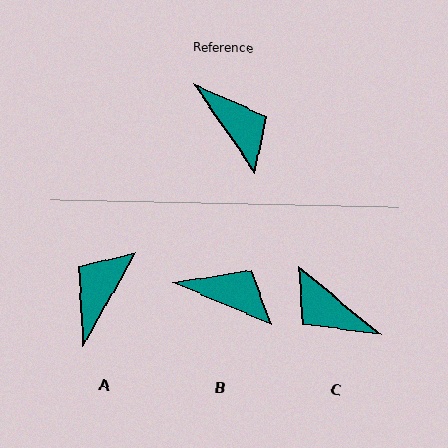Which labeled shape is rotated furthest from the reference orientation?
C, about 164 degrees away.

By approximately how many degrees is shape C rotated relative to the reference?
Approximately 164 degrees clockwise.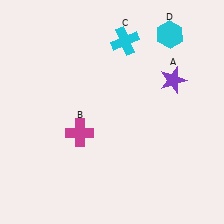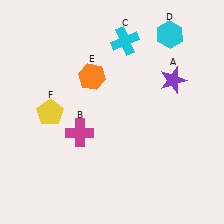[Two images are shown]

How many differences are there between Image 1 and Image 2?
There are 2 differences between the two images.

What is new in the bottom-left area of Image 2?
A yellow pentagon (F) was added in the bottom-left area of Image 2.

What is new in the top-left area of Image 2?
An orange hexagon (E) was added in the top-left area of Image 2.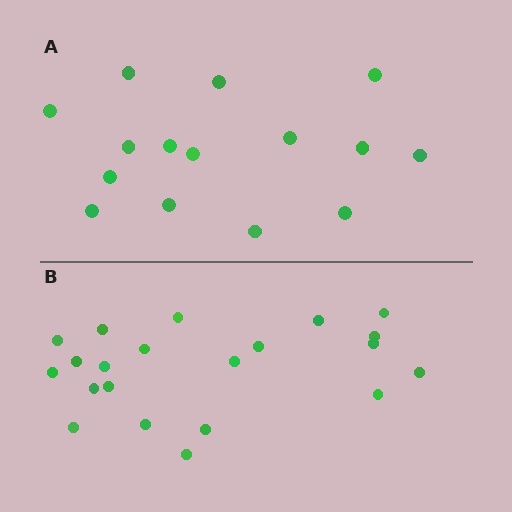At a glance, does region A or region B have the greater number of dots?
Region B (the bottom region) has more dots.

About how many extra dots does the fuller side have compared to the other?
Region B has about 6 more dots than region A.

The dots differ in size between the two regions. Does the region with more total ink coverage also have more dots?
No. Region A has more total ink coverage because its dots are larger, but region B actually contains more individual dots. Total area can be misleading — the number of items is what matters here.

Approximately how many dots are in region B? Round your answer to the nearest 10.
About 20 dots. (The exact count is 21, which rounds to 20.)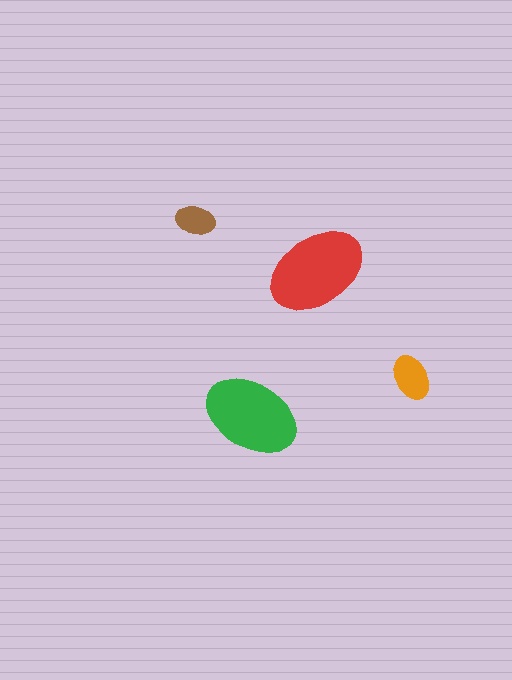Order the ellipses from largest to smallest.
the red one, the green one, the orange one, the brown one.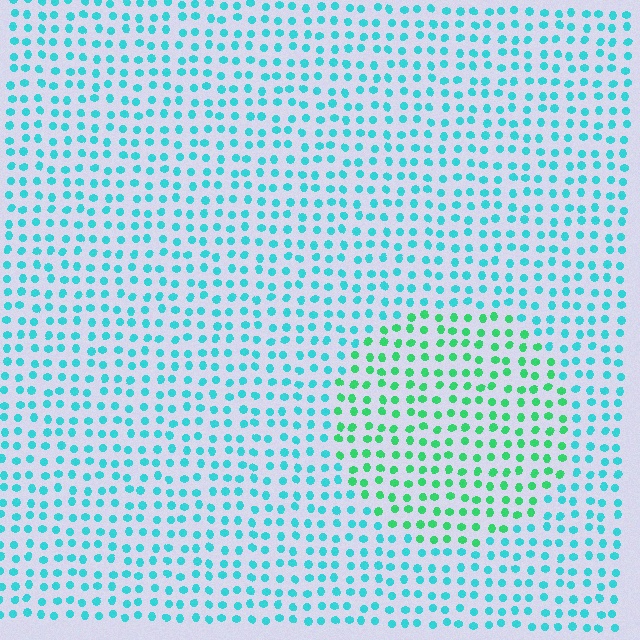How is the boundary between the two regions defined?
The boundary is defined purely by a slight shift in hue (about 40 degrees). Spacing, size, and orientation are identical on both sides.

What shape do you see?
I see a circle.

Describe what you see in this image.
The image is filled with small cyan elements in a uniform arrangement. A circle-shaped region is visible where the elements are tinted to a slightly different hue, forming a subtle color boundary.